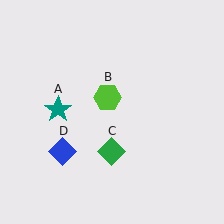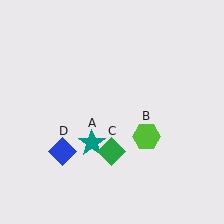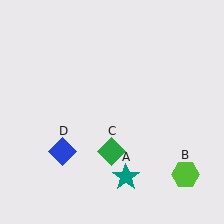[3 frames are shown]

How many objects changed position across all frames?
2 objects changed position: teal star (object A), lime hexagon (object B).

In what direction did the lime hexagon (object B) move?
The lime hexagon (object B) moved down and to the right.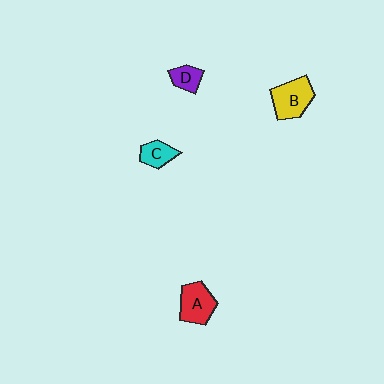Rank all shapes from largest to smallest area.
From largest to smallest: B (yellow), A (red), C (cyan), D (purple).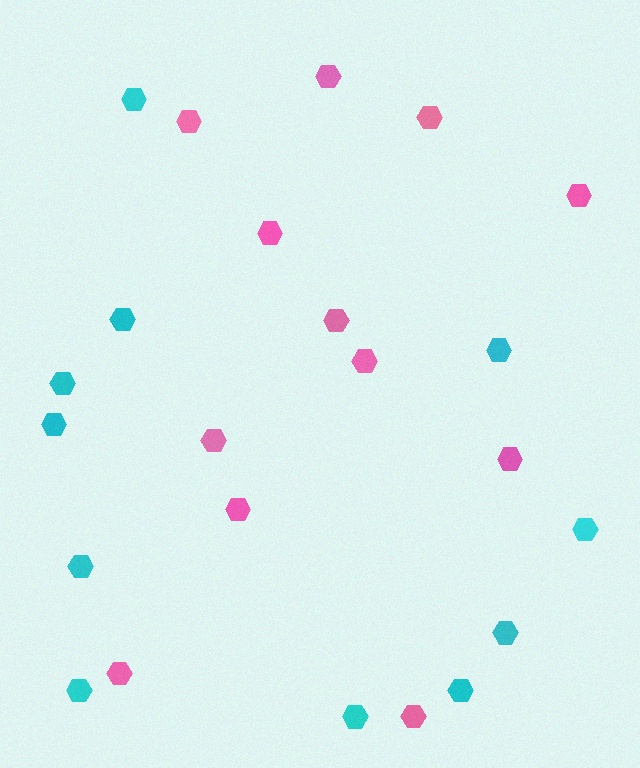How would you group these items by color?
There are 2 groups: one group of cyan hexagons (11) and one group of pink hexagons (12).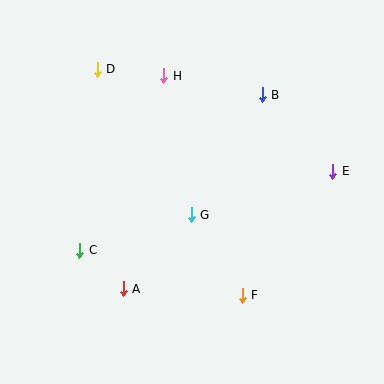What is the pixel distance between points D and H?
The distance between D and H is 67 pixels.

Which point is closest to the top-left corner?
Point D is closest to the top-left corner.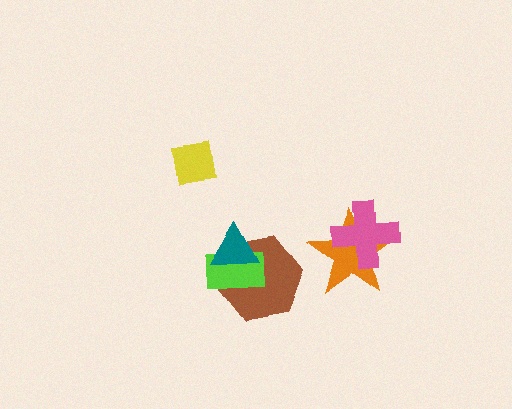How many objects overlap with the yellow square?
0 objects overlap with the yellow square.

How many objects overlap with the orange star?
1 object overlaps with the orange star.